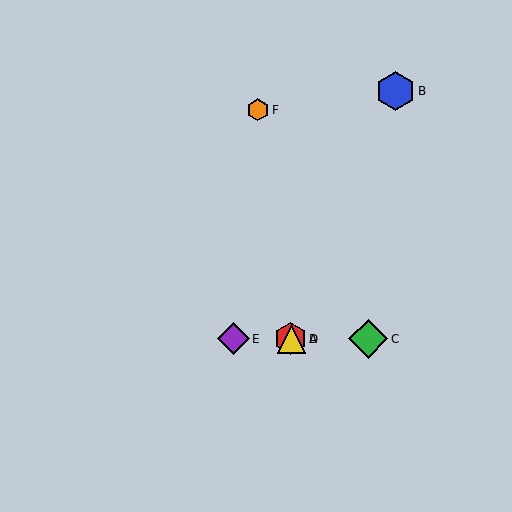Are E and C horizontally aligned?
Yes, both are at y≈339.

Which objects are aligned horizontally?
Objects A, C, D, E are aligned horizontally.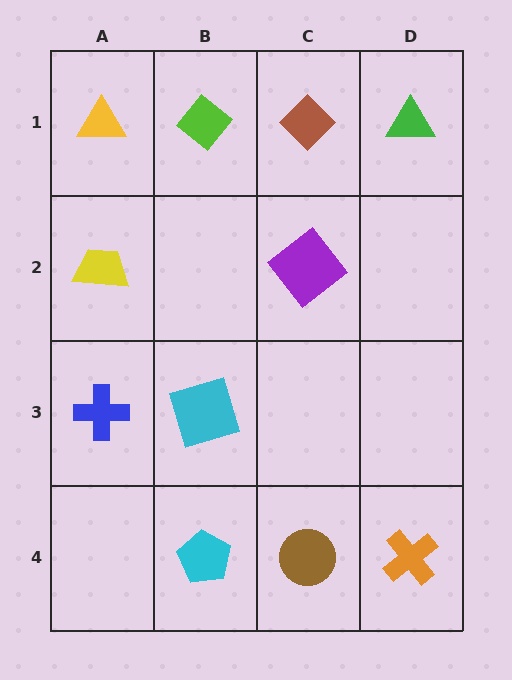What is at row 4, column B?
A cyan pentagon.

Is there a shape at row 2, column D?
No, that cell is empty.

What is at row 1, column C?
A brown diamond.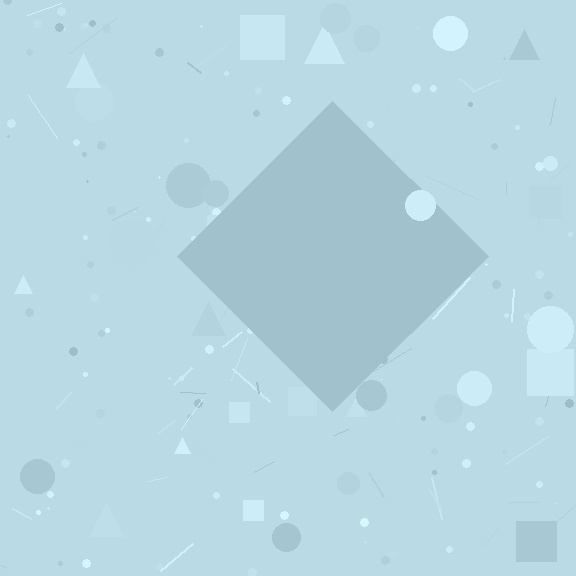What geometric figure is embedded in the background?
A diamond is embedded in the background.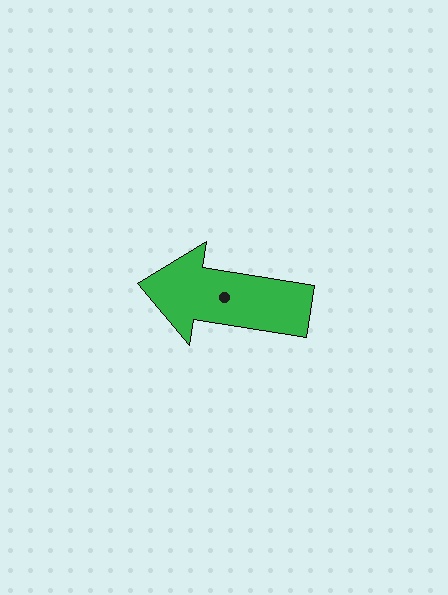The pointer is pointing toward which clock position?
Roughly 9 o'clock.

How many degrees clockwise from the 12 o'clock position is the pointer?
Approximately 279 degrees.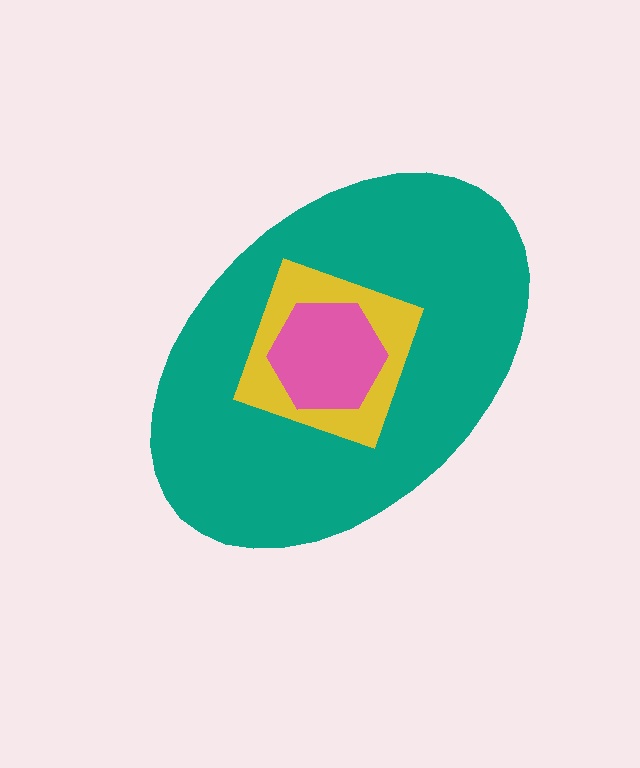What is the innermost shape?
The pink hexagon.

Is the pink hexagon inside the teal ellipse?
Yes.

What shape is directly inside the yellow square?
The pink hexagon.